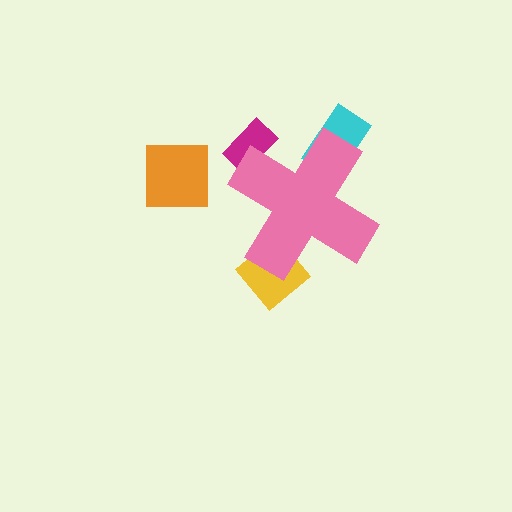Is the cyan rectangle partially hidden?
Yes, the cyan rectangle is partially hidden behind the pink cross.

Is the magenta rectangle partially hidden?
Yes, the magenta rectangle is partially hidden behind the pink cross.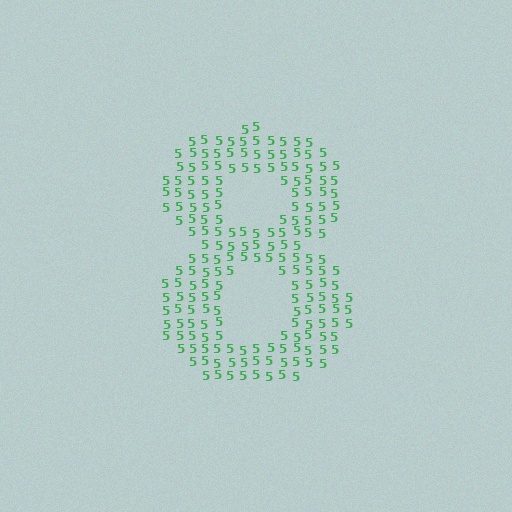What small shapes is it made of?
It is made of small digit 5's.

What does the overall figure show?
The overall figure shows the digit 8.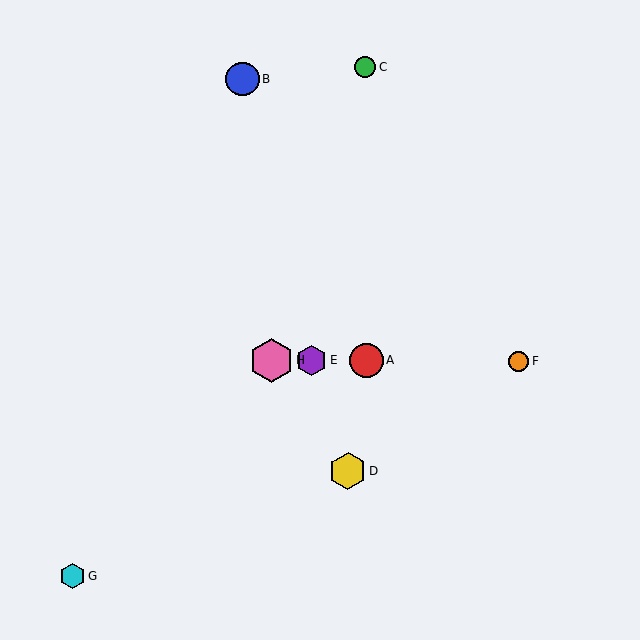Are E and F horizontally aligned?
Yes, both are at y≈360.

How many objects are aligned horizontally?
4 objects (A, E, F, H) are aligned horizontally.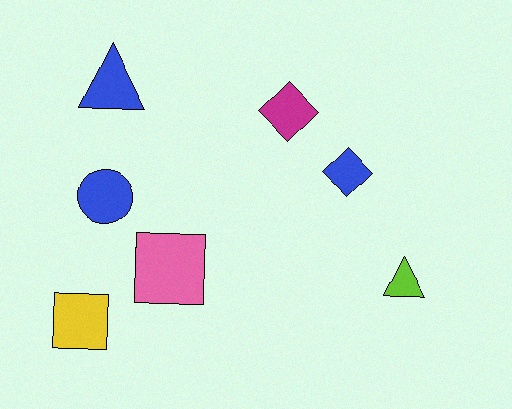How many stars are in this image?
There are no stars.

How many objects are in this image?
There are 7 objects.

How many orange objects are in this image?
There are no orange objects.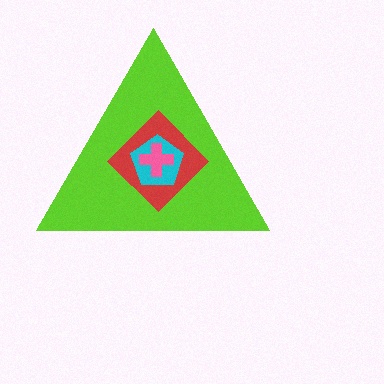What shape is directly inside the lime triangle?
The red diamond.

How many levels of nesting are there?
4.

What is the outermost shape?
The lime triangle.